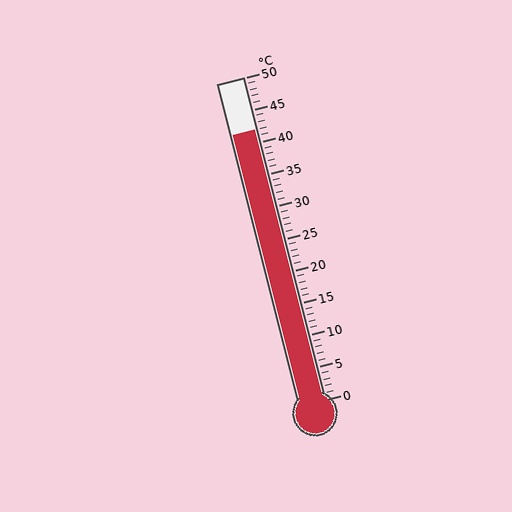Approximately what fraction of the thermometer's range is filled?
The thermometer is filled to approximately 85% of its range.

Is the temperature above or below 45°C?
The temperature is below 45°C.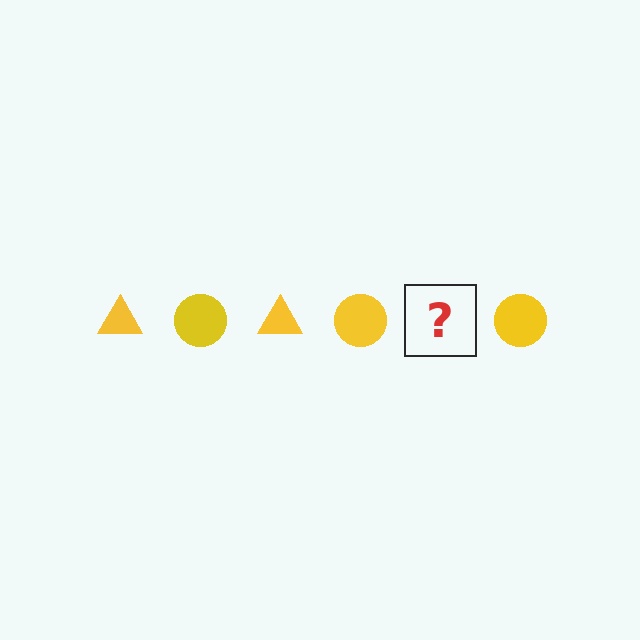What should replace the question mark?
The question mark should be replaced with a yellow triangle.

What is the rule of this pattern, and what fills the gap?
The rule is that the pattern cycles through triangle, circle shapes in yellow. The gap should be filled with a yellow triangle.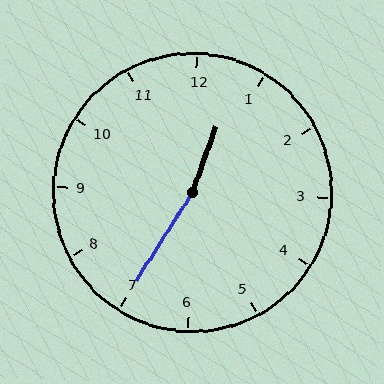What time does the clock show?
12:35.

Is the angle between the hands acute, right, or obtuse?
It is obtuse.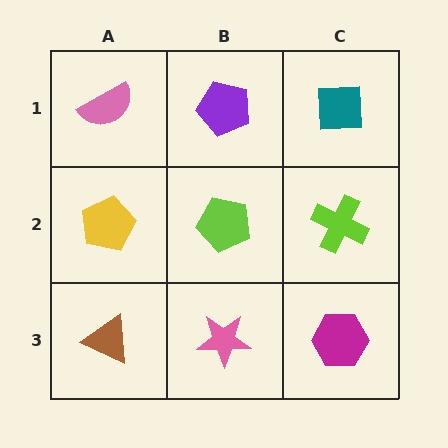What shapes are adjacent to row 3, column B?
A lime pentagon (row 2, column B), a brown triangle (row 3, column A), a magenta hexagon (row 3, column C).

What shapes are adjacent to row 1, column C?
A lime cross (row 2, column C), a purple pentagon (row 1, column B).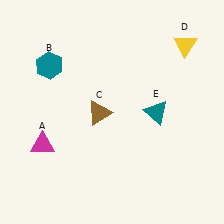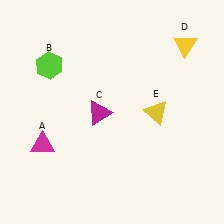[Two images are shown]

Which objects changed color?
B changed from teal to lime. C changed from brown to magenta. E changed from teal to yellow.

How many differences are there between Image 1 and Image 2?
There are 3 differences between the two images.